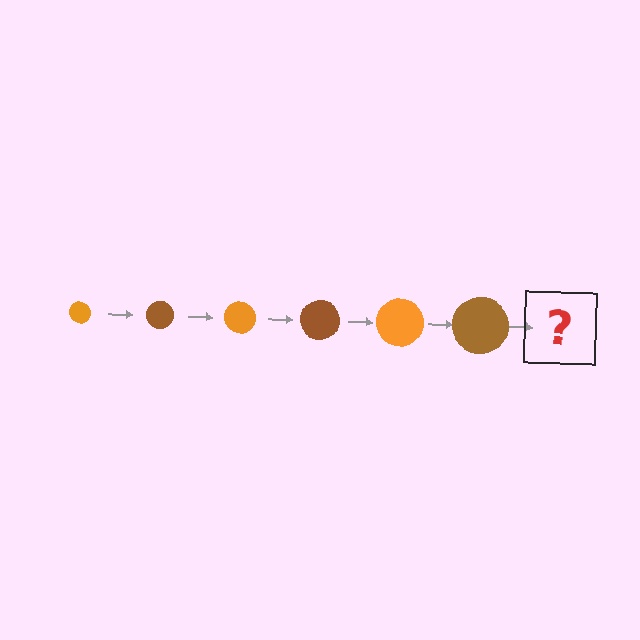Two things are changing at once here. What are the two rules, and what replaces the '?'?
The two rules are that the circle grows larger each step and the color cycles through orange and brown. The '?' should be an orange circle, larger than the previous one.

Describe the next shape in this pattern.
It should be an orange circle, larger than the previous one.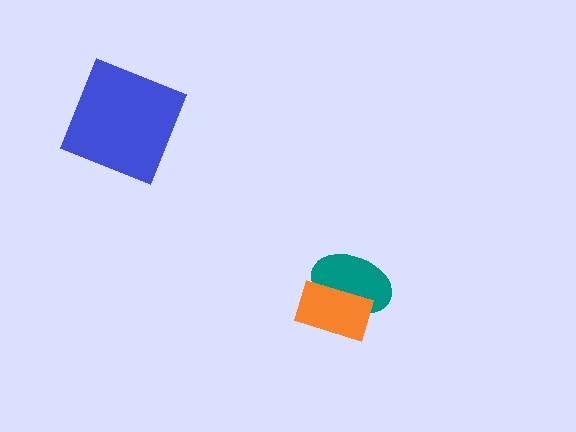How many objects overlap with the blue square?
0 objects overlap with the blue square.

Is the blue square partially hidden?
No, no other shape covers it.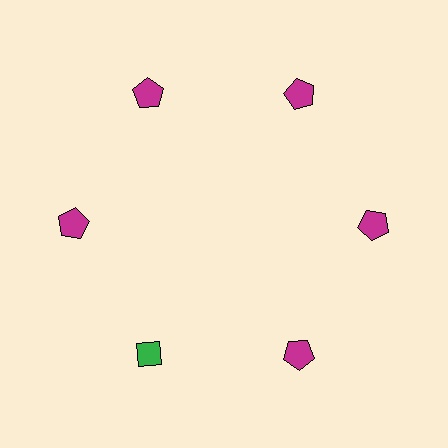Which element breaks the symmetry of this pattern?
The green diamond at roughly the 7 o'clock position breaks the symmetry. All other shapes are magenta pentagons.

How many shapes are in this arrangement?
There are 6 shapes arranged in a ring pattern.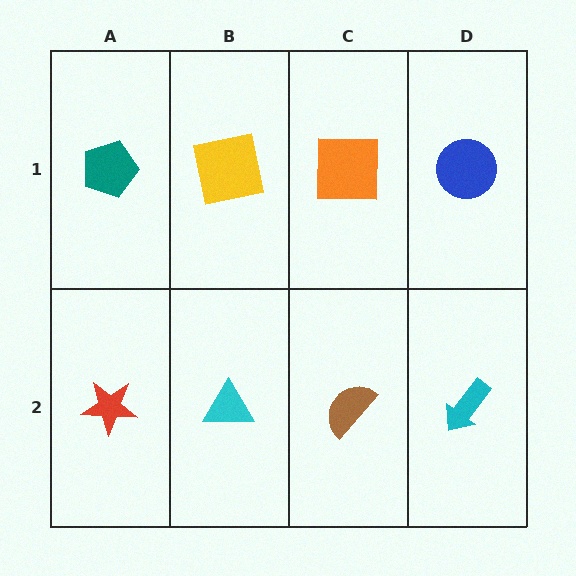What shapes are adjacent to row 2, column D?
A blue circle (row 1, column D), a brown semicircle (row 2, column C).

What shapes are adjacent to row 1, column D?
A cyan arrow (row 2, column D), an orange square (row 1, column C).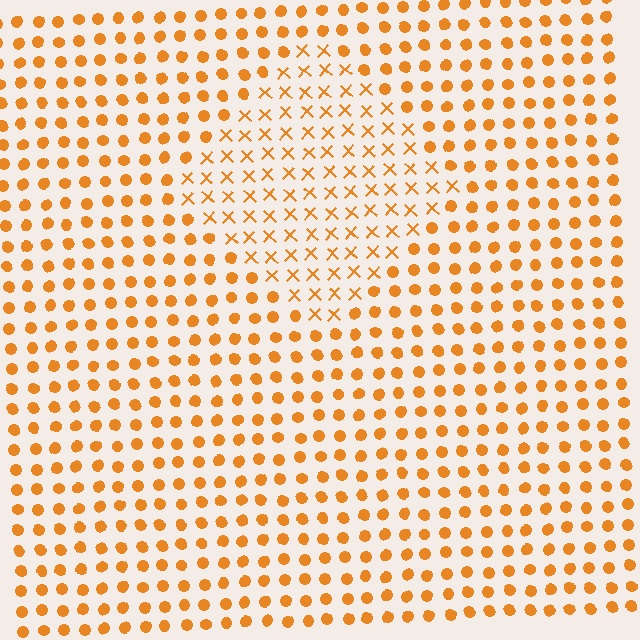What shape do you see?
I see a diamond.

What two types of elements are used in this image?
The image uses X marks inside the diamond region and circles outside it.